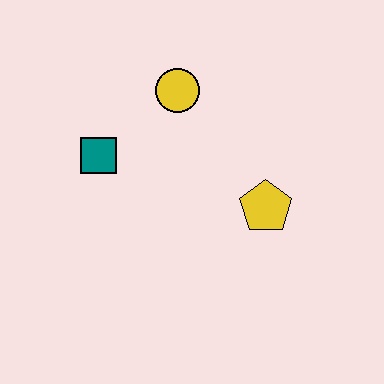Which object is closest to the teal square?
The yellow circle is closest to the teal square.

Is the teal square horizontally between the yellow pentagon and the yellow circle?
No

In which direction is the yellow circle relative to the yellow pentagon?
The yellow circle is above the yellow pentagon.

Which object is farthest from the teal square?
The yellow pentagon is farthest from the teal square.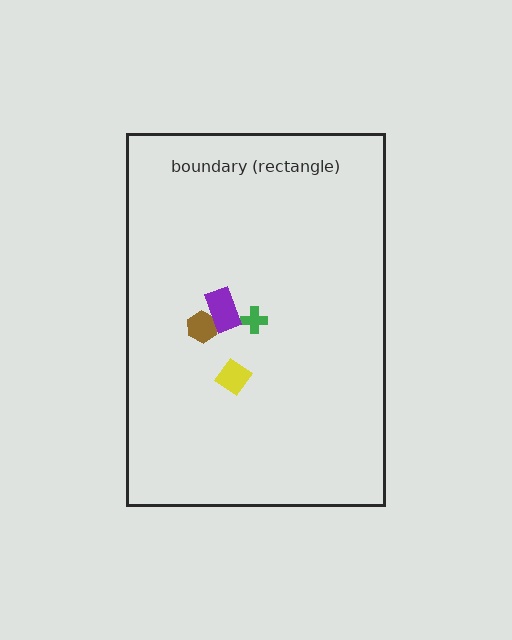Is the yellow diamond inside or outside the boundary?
Inside.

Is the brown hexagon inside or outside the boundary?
Inside.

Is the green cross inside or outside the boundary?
Inside.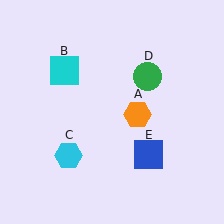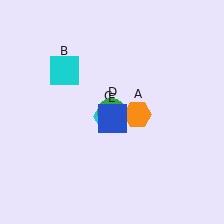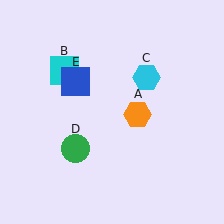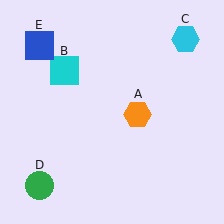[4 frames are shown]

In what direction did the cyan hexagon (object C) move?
The cyan hexagon (object C) moved up and to the right.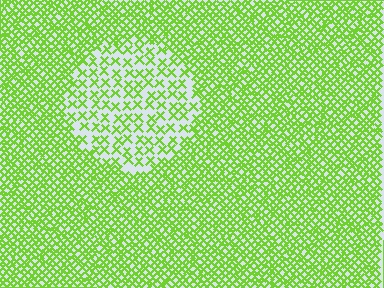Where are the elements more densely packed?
The elements are more densely packed outside the circle boundary.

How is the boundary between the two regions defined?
The boundary is defined by a change in element density (approximately 2.4x ratio). All elements are the same color, size, and shape.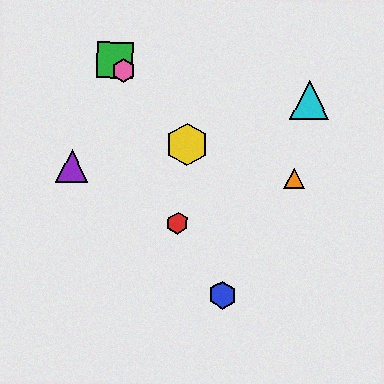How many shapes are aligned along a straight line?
3 shapes (the green square, the yellow hexagon, the pink hexagon) are aligned along a straight line.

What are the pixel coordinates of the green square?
The green square is at (115, 60).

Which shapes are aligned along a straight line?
The green square, the yellow hexagon, the pink hexagon are aligned along a straight line.